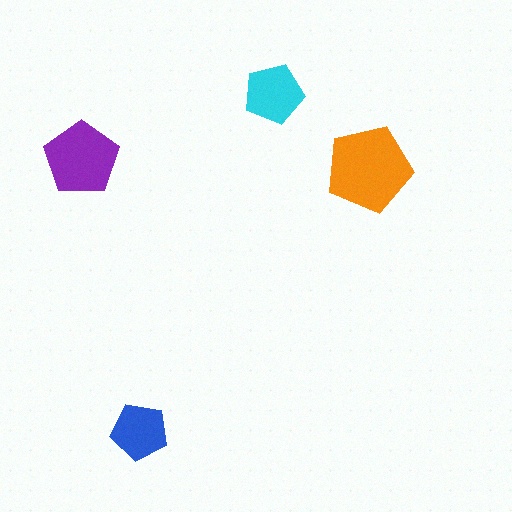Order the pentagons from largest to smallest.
the orange one, the purple one, the cyan one, the blue one.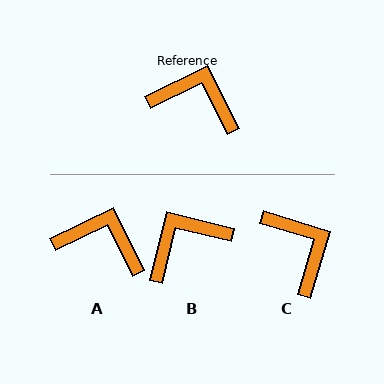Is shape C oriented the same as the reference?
No, it is off by about 44 degrees.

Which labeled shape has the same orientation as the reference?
A.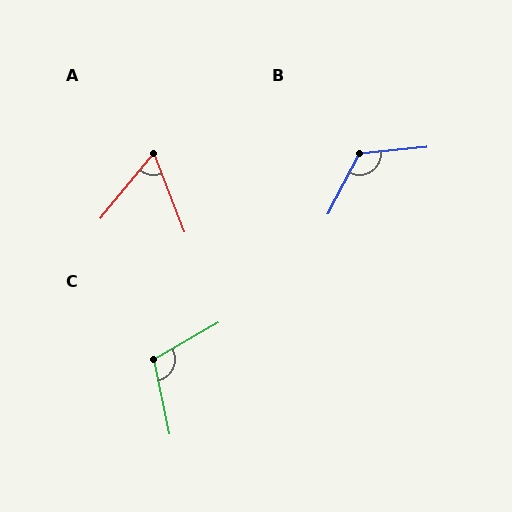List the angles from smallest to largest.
A (61°), C (108°), B (123°).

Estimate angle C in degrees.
Approximately 108 degrees.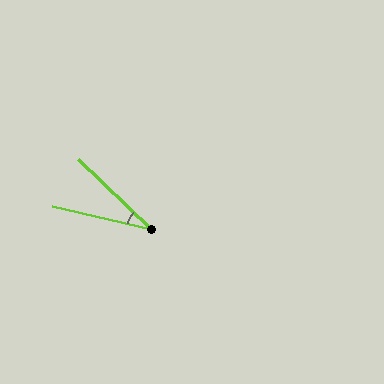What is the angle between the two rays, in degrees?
Approximately 31 degrees.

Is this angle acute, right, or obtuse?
It is acute.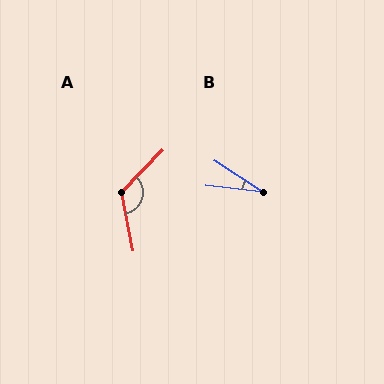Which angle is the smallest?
B, at approximately 26 degrees.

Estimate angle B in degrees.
Approximately 26 degrees.